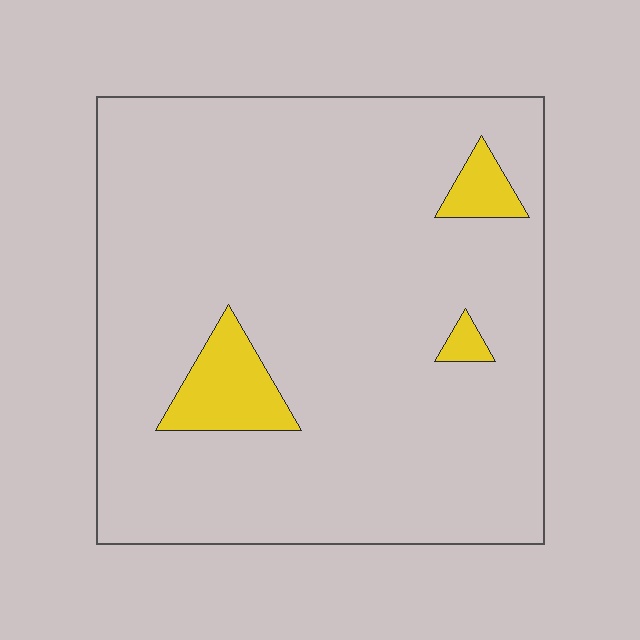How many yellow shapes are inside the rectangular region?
3.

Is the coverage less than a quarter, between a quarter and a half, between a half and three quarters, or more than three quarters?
Less than a quarter.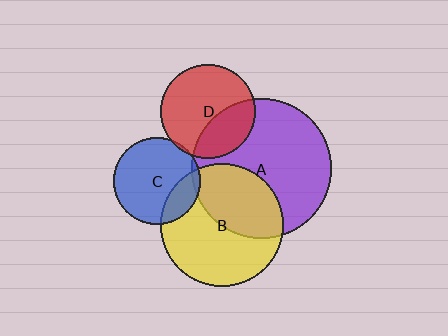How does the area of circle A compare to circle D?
Approximately 2.2 times.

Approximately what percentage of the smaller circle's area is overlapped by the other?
Approximately 5%.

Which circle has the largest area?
Circle A (purple).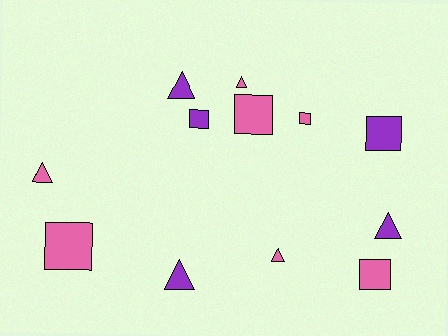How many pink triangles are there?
There are 3 pink triangles.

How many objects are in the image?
There are 12 objects.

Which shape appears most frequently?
Square, with 6 objects.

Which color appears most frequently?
Pink, with 7 objects.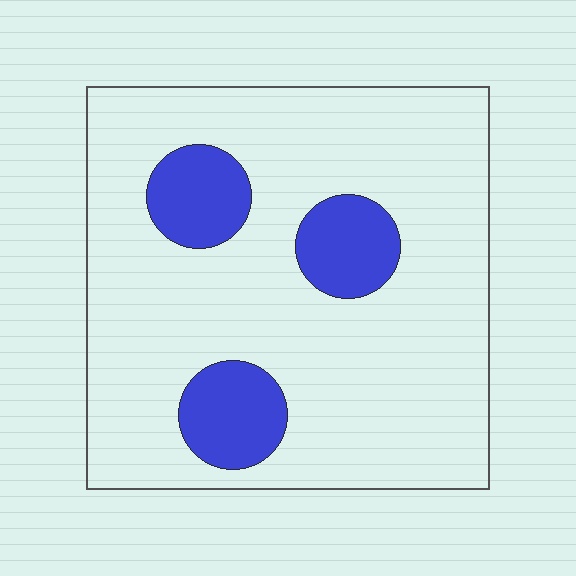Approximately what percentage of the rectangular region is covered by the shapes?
Approximately 15%.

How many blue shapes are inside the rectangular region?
3.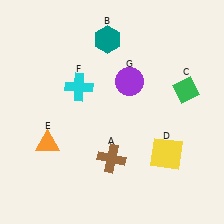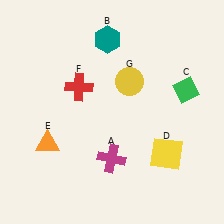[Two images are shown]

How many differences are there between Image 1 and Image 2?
There are 3 differences between the two images.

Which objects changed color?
A changed from brown to magenta. F changed from cyan to red. G changed from purple to yellow.